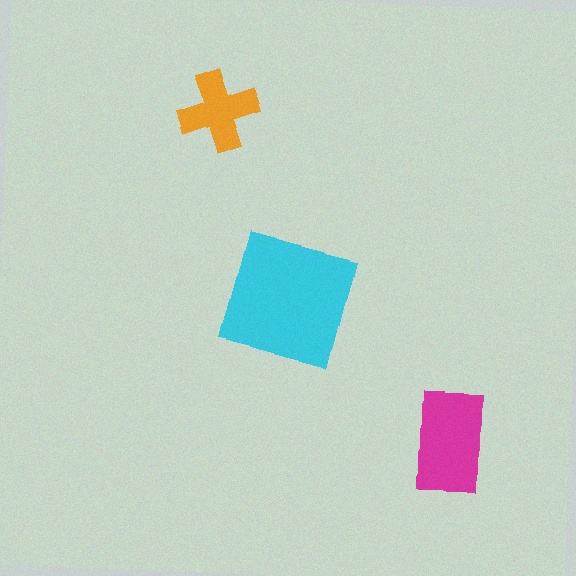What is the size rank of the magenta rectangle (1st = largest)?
2nd.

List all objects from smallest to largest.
The orange cross, the magenta rectangle, the cyan square.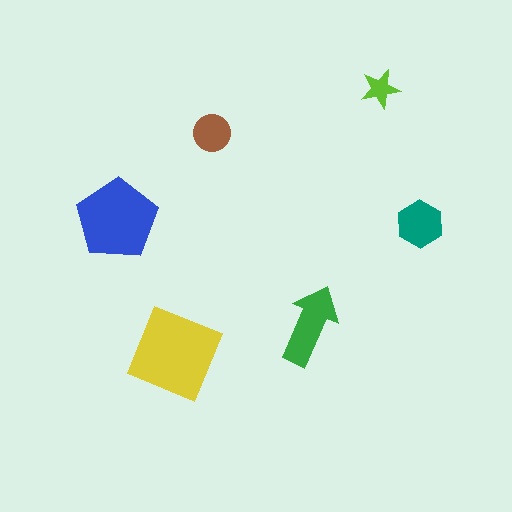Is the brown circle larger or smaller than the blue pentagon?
Smaller.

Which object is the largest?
The yellow square.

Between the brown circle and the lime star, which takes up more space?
The brown circle.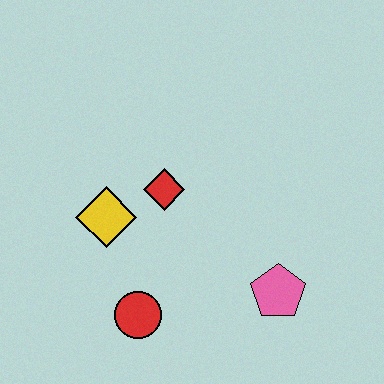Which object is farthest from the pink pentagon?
The yellow diamond is farthest from the pink pentagon.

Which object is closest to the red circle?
The yellow diamond is closest to the red circle.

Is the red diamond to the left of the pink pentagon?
Yes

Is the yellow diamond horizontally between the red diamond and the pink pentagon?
No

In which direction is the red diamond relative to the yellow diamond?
The red diamond is to the right of the yellow diamond.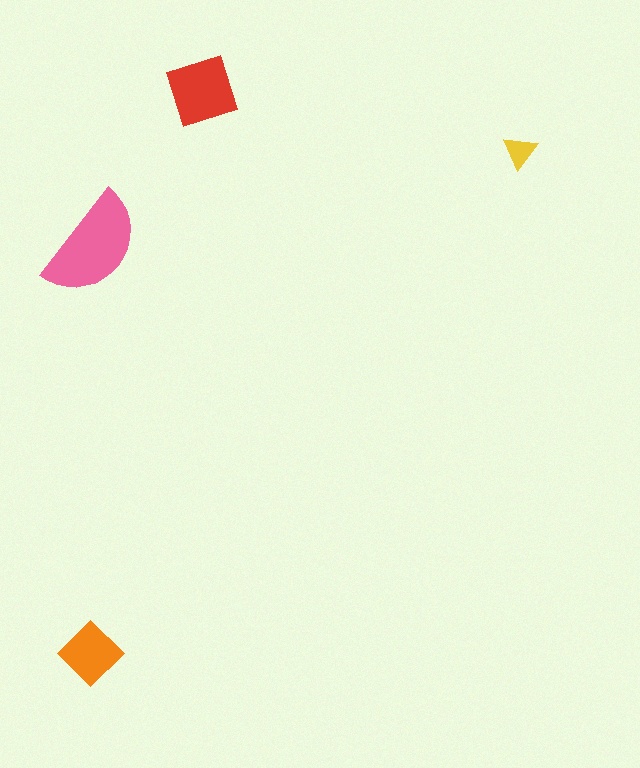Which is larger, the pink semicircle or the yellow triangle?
The pink semicircle.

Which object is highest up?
The red square is topmost.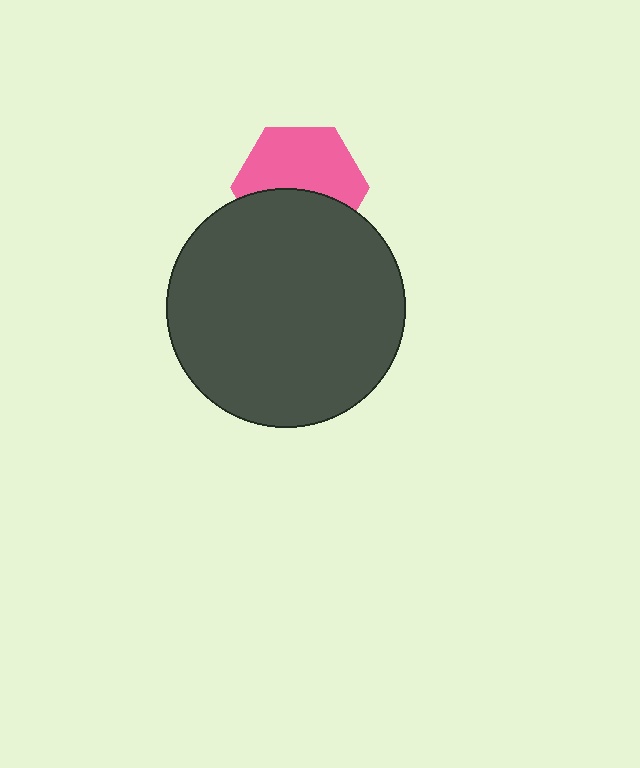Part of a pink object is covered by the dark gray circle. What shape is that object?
It is a hexagon.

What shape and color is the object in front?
The object in front is a dark gray circle.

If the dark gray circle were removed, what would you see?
You would see the complete pink hexagon.